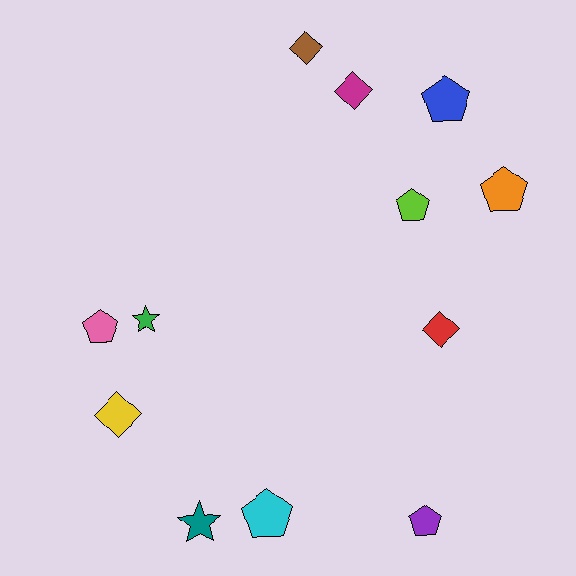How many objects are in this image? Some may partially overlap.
There are 12 objects.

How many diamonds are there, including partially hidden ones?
There are 4 diamonds.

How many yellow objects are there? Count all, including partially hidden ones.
There is 1 yellow object.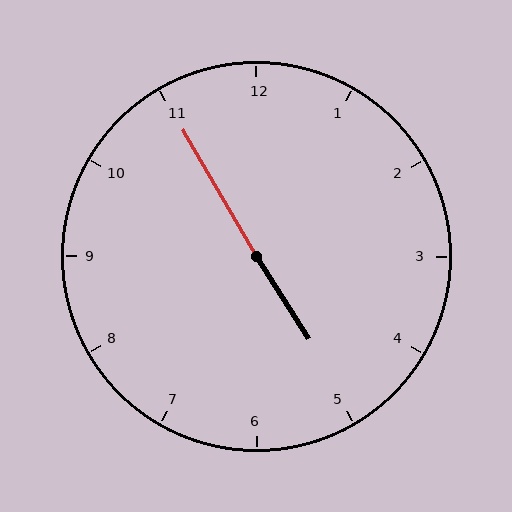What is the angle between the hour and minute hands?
Approximately 178 degrees.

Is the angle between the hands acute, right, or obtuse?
It is obtuse.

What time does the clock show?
4:55.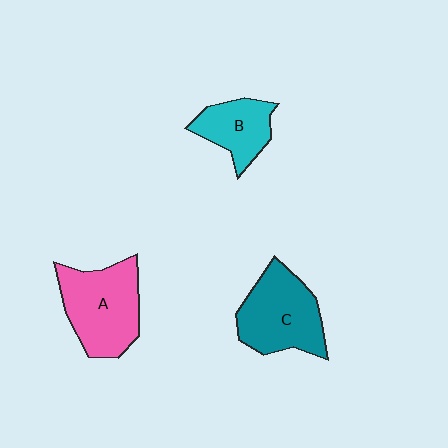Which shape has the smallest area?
Shape B (cyan).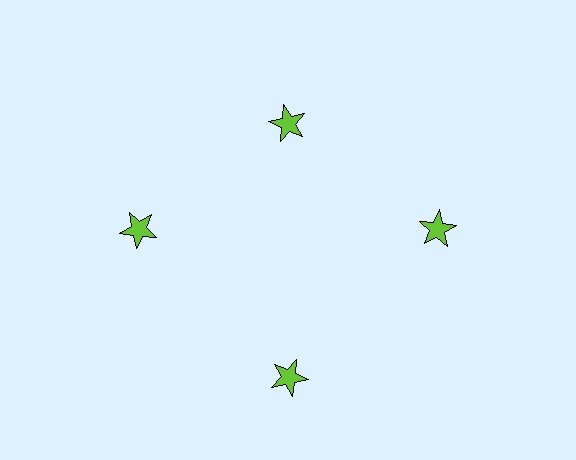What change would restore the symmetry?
The symmetry would be restored by moving it outward, back onto the ring so that all 4 stars sit at equal angles and equal distance from the center.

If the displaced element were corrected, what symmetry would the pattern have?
It would have 4-fold rotational symmetry — the pattern would map onto itself every 90 degrees.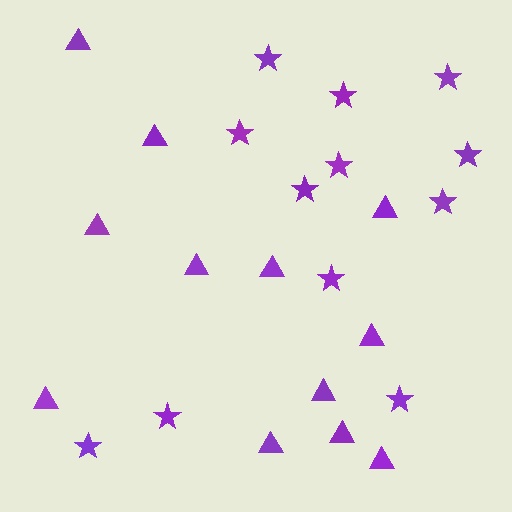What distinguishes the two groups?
There are 2 groups: one group of triangles (12) and one group of stars (12).